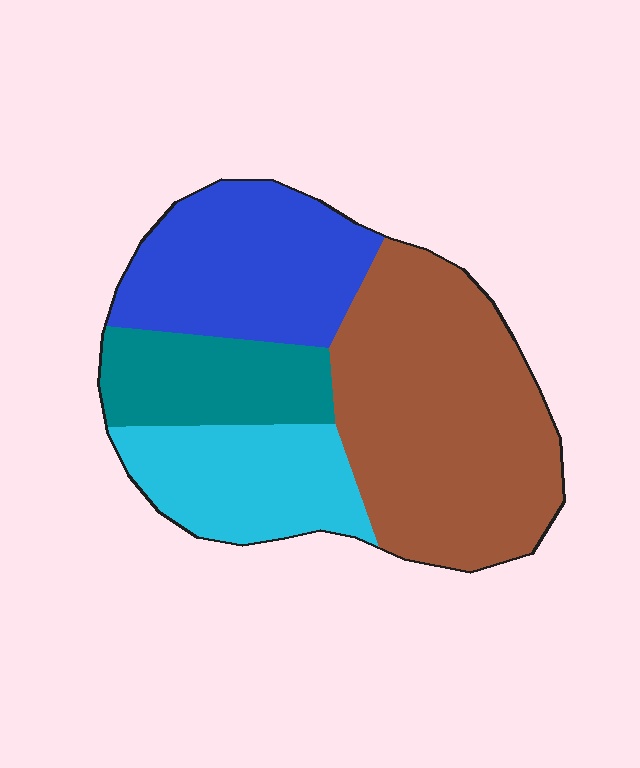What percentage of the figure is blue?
Blue takes up about one quarter (1/4) of the figure.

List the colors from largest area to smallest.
From largest to smallest: brown, blue, cyan, teal.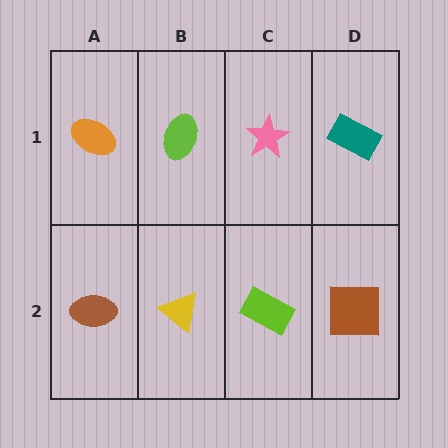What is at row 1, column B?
A lime ellipse.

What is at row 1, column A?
An orange ellipse.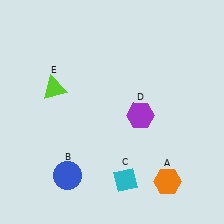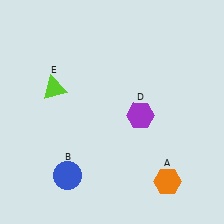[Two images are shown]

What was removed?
The cyan diamond (C) was removed in Image 2.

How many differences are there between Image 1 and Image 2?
There is 1 difference between the two images.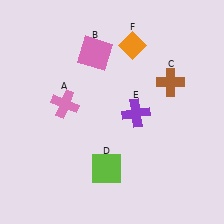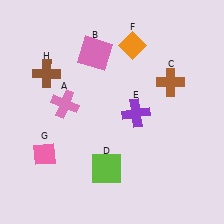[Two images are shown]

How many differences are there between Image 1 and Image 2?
There are 2 differences between the two images.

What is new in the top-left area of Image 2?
A brown cross (H) was added in the top-left area of Image 2.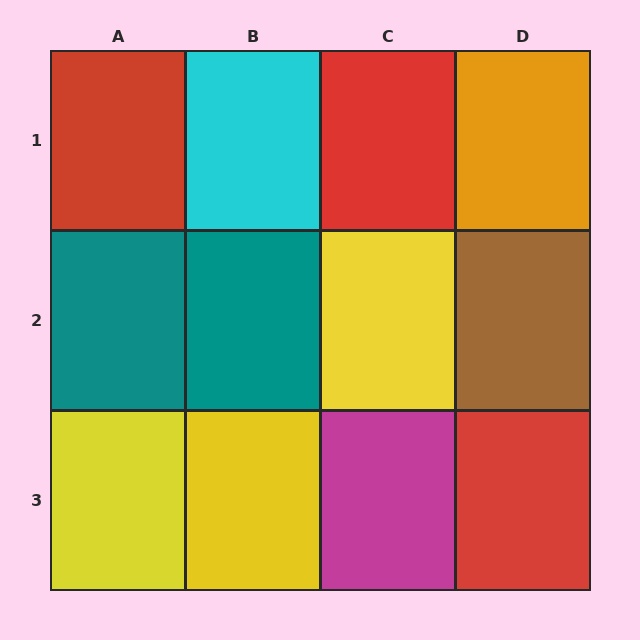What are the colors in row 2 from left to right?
Teal, teal, yellow, brown.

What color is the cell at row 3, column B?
Yellow.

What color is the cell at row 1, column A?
Red.